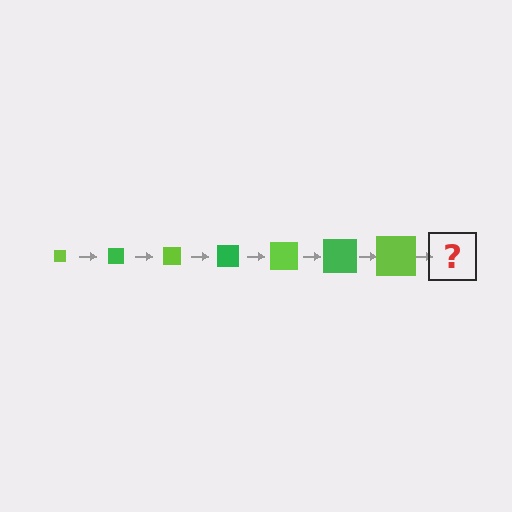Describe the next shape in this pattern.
It should be a green square, larger than the previous one.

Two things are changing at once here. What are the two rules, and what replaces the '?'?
The two rules are that the square grows larger each step and the color cycles through lime and green. The '?' should be a green square, larger than the previous one.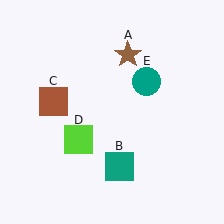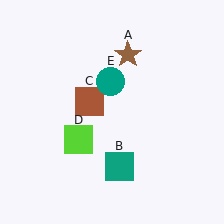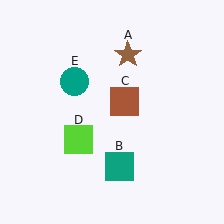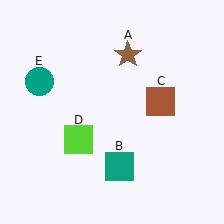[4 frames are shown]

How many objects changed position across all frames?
2 objects changed position: brown square (object C), teal circle (object E).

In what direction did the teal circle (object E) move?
The teal circle (object E) moved left.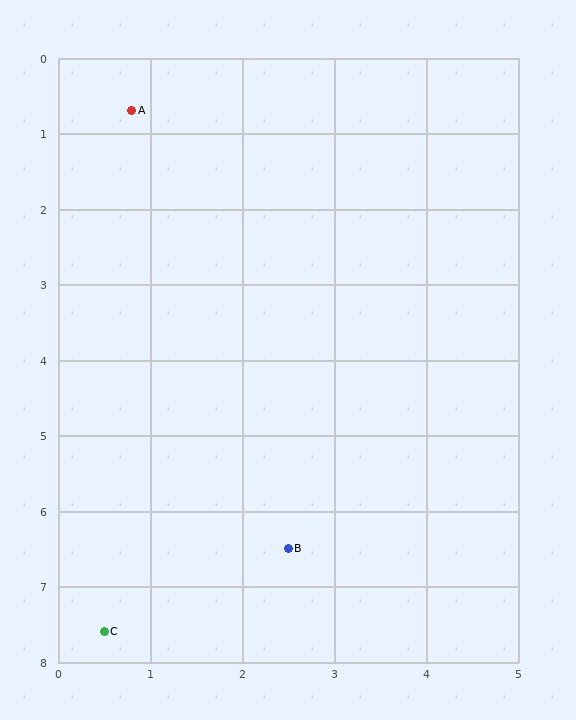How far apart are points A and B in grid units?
Points A and B are about 6.0 grid units apart.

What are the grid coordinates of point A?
Point A is at approximately (0.8, 0.7).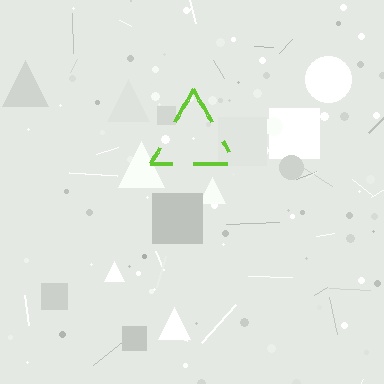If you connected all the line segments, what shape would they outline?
They would outline a triangle.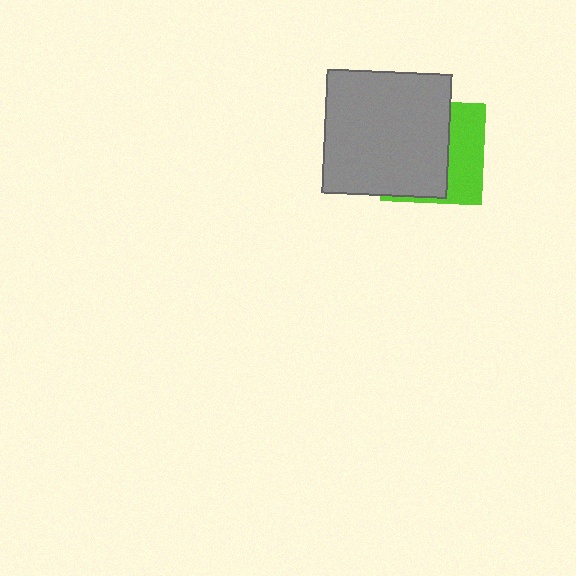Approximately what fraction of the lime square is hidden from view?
Roughly 63% of the lime square is hidden behind the gray square.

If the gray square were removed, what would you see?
You would see the complete lime square.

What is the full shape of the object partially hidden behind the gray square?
The partially hidden object is a lime square.